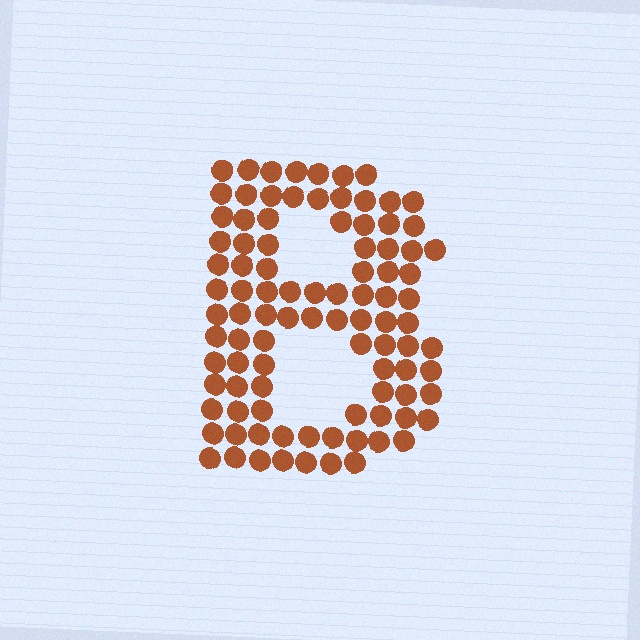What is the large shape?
The large shape is the letter B.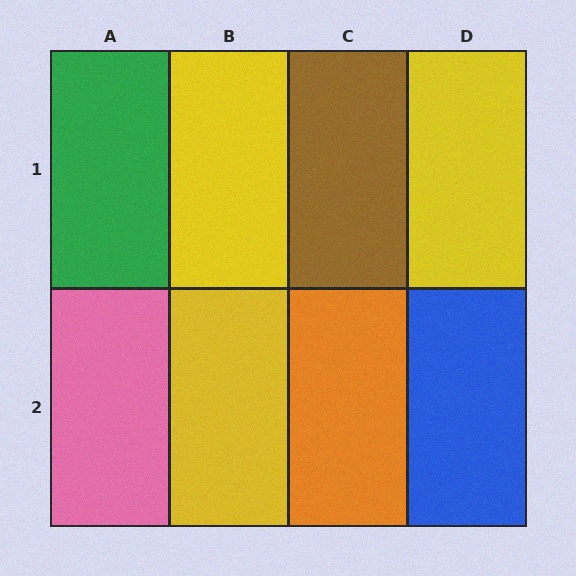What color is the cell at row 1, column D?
Yellow.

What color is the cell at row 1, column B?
Yellow.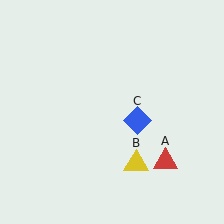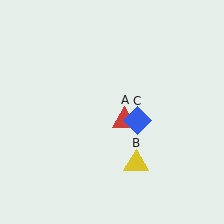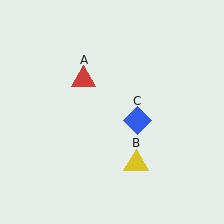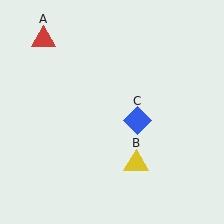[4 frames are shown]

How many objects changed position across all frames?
1 object changed position: red triangle (object A).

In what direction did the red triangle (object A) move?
The red triangle (object A) moved up and to the left.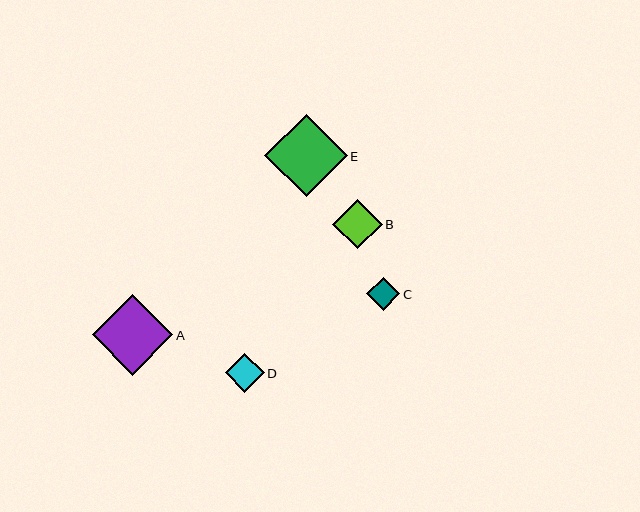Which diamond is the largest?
Diamond E is the largest with a size of approximately 83 pixels.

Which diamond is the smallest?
Diamond C is the smallest with a size of approximately 33 pixels.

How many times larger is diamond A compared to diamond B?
Diamond A is approximately 1.6 times the size of diamond B.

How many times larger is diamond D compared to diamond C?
Diamond D is approximately 1.2 times the size of diamond C.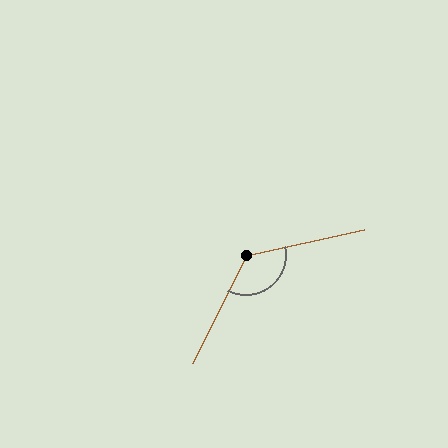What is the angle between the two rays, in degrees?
Approximately 129 degrees.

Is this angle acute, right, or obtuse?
It is obtuse.